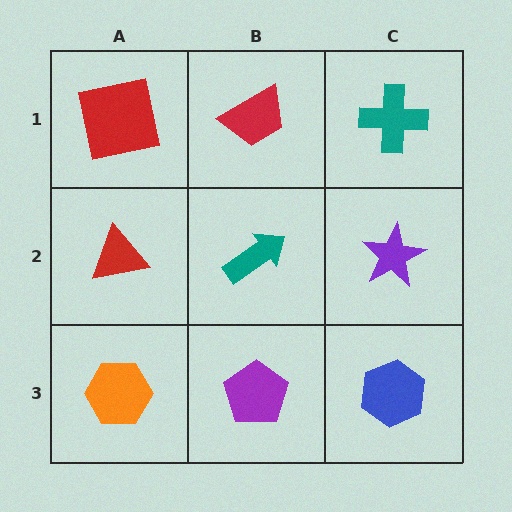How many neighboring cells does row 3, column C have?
2.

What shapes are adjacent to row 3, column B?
A teal arrow (row 2, column B), an orange hexagon (row 3, column A), a blue hexagon (row 3, column C).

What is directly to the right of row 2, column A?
A teal arrow.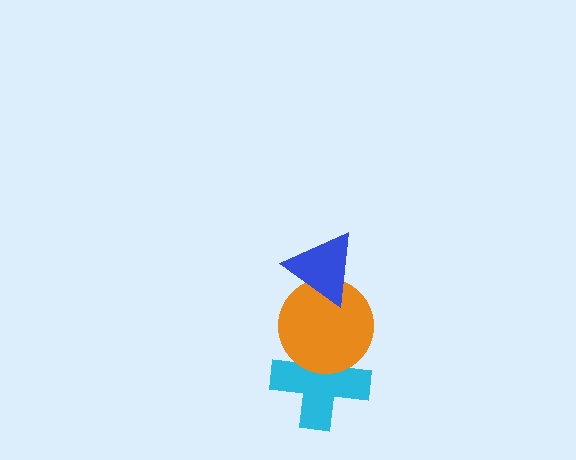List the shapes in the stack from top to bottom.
From top to bottom: the blue triangle, the orange circle, the cyan cross.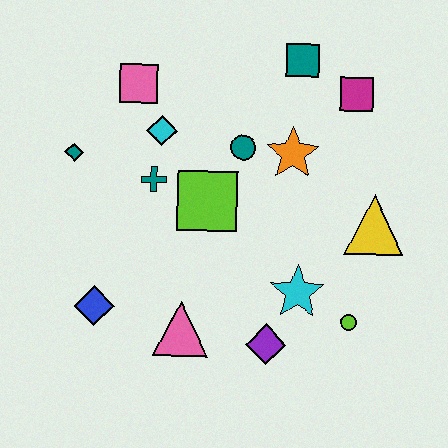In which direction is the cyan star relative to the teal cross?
The cyan star is to the right of the teal cross.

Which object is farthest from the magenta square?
The blue diamond is farthest from the magenta square.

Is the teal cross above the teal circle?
No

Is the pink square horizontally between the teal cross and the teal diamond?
Yes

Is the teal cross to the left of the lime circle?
Yes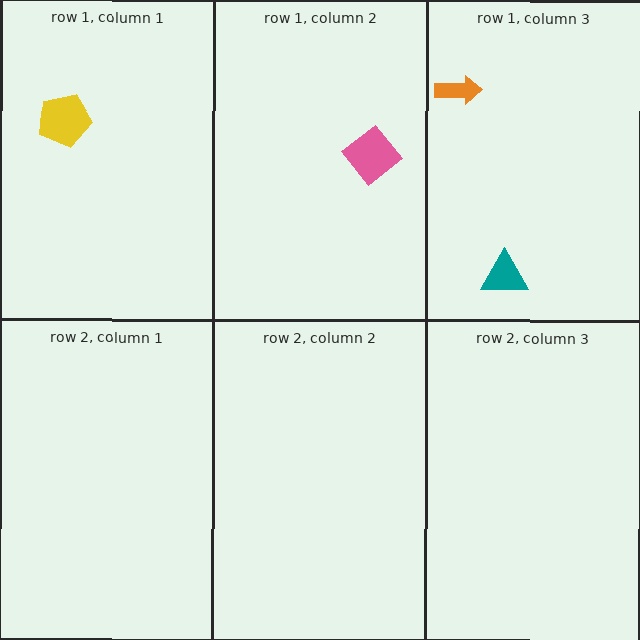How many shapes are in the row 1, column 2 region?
1.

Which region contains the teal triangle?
The row 1, column 3 region.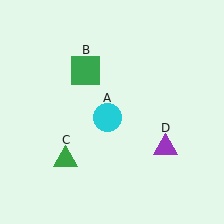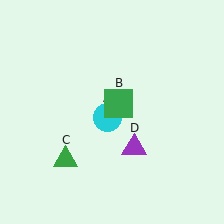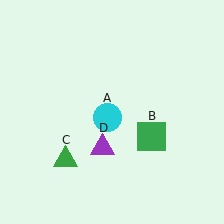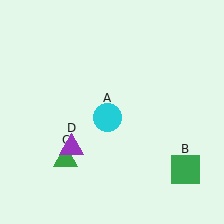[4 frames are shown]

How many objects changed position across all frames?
2 objects changed position: green square (object B), purple triangle (object D).